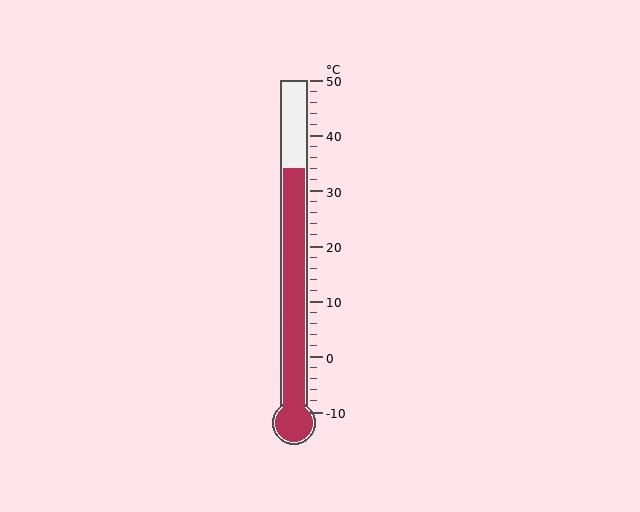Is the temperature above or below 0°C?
The temperature is above 0°C.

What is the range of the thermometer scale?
The thermometer scale ranges from -10°C to 50°C.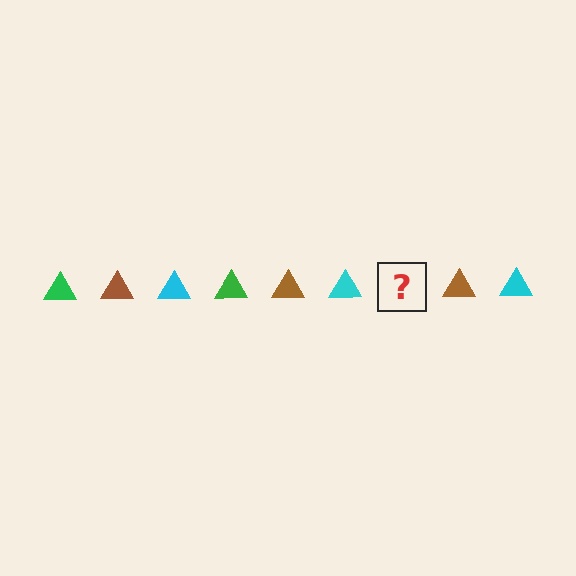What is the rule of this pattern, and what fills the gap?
The rule is that the pattern cycles through green, brown, cyan triangles. The gap should be filled with a green triangle.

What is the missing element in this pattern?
The missing element is a green triangle.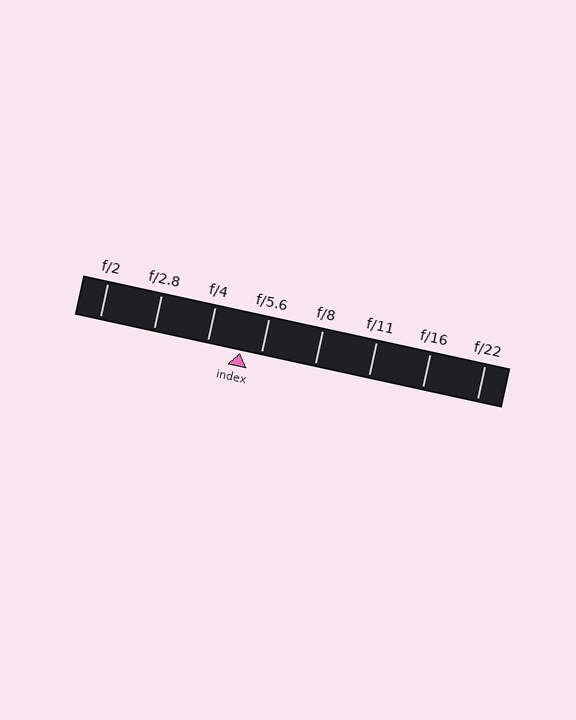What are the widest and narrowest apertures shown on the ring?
The widest aperture shown is f/2 and the narrowest is f/22.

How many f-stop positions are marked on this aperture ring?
There are 8 f-stop positions marked.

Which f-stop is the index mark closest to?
The index mark is closest to f/5.6.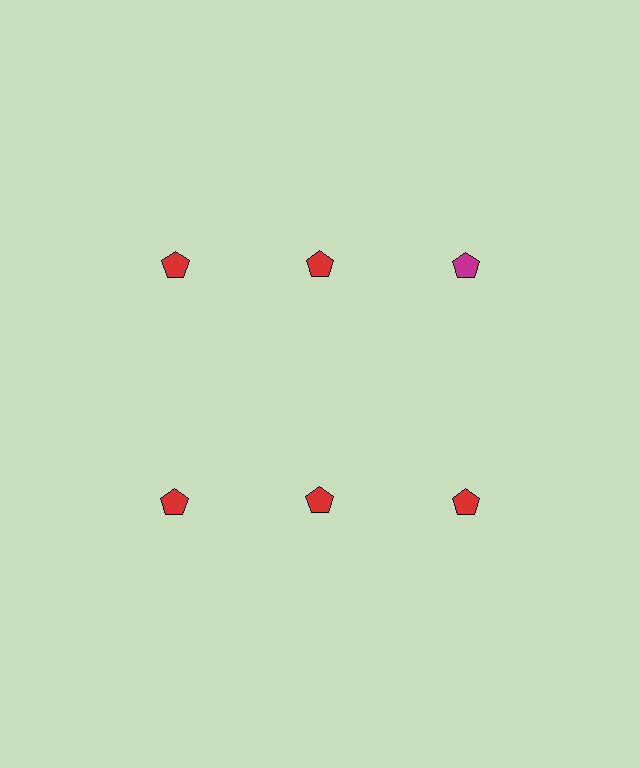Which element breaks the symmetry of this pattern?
The magenta pentagon in the top row, center column breaks the symmetry. All other shapes are red pentagons.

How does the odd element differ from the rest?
It has a different color: magenta instead of red.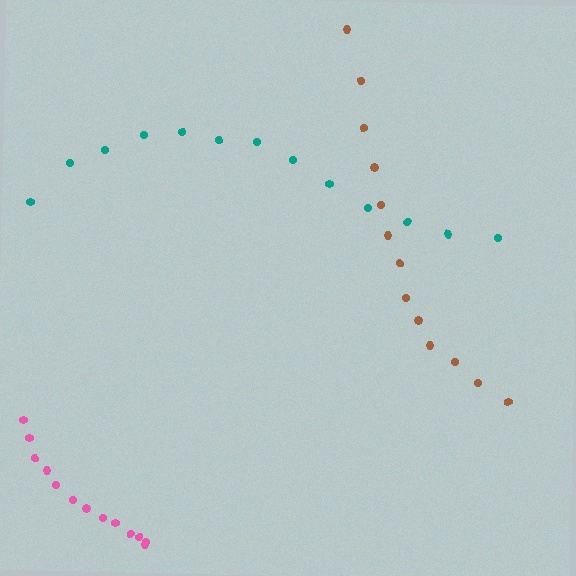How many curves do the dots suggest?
There are 3 distinct paths.